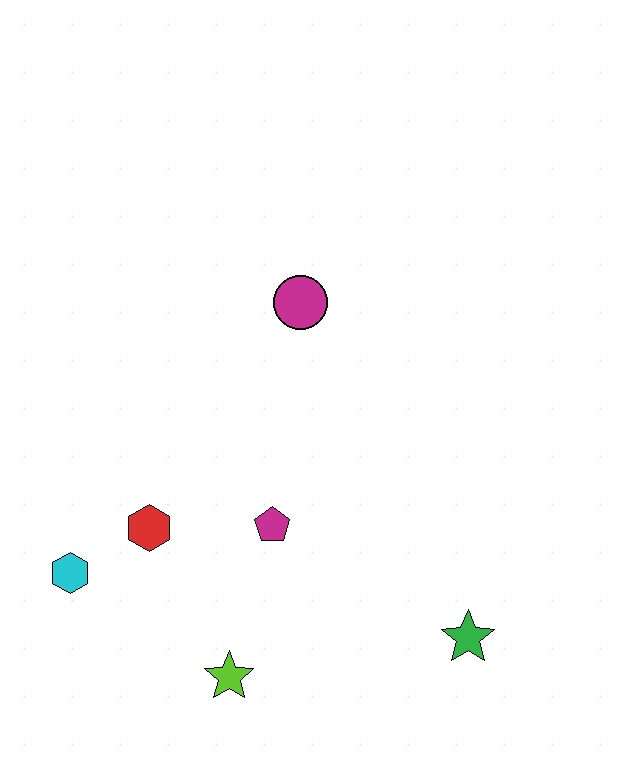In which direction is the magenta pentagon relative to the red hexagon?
The magenta pentagon is to the right of the red hexagon.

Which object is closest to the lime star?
The magenta pentagon is closest to the lime star.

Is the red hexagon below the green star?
No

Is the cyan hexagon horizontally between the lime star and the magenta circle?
No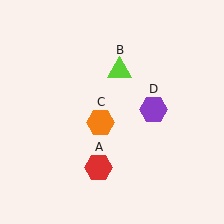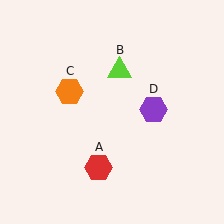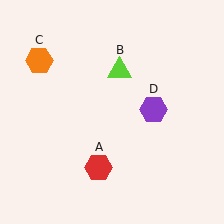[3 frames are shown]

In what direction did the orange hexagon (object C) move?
The orange hexagon (object C) moved up and to the left.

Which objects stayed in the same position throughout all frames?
Red hexagon (object A) and lime triangle (object B) and purple hexagon (object D) remained stationary.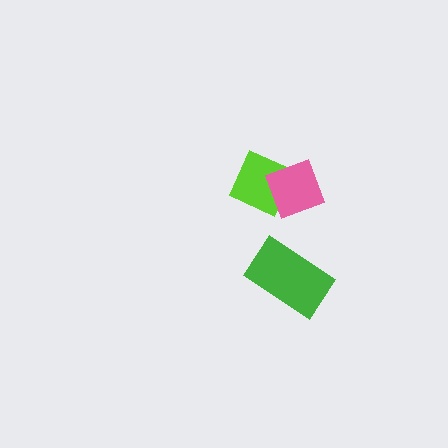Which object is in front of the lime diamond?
The pink diamond is in front of the lime diamond.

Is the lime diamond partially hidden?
Yes, it is partially covered by another shape.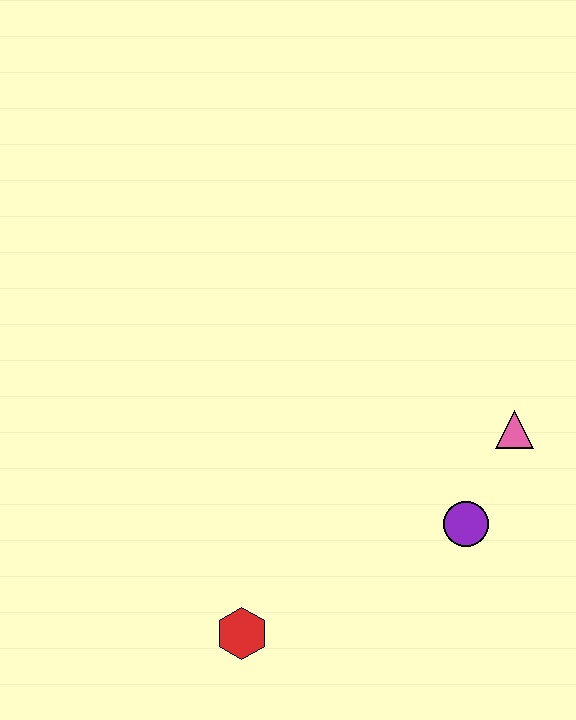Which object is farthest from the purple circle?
The red hexagon is farthest from the purple circle.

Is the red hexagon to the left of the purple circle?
Yes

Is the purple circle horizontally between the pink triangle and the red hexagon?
Yes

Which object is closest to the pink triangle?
The purple circle is closest to the pink triangle.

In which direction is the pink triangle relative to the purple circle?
The pink triangle is above the purple circle.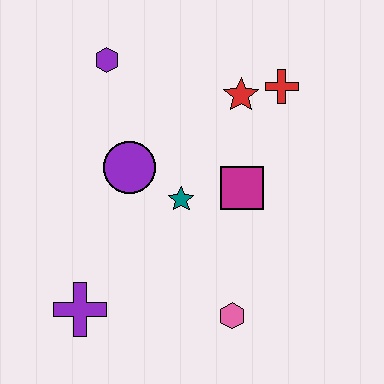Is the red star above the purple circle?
Yes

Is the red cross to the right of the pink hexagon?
Yes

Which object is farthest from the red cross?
The purple cross is farthest from the red cross.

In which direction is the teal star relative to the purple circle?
The teal star is to the right of the purple circle.